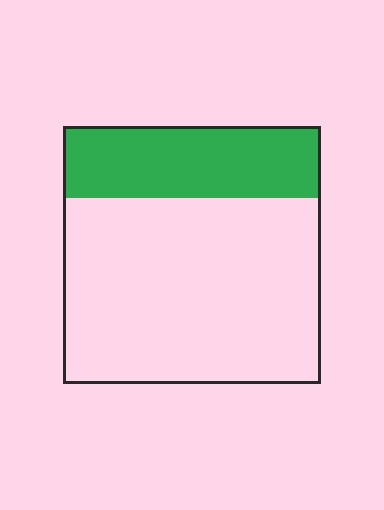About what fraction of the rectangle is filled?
About one quarter (1/4).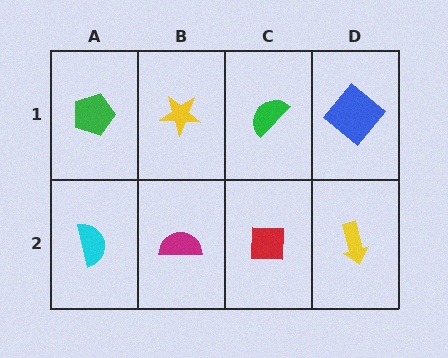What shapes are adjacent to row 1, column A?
A cyan semicircle (row 2, column A), a yellow star (row 1, column B).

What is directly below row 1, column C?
A red square.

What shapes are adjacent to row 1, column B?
A magenta semicircle (row 2, column B), a green pentagon (row 1, column A), a green semicircle (row 1, column C).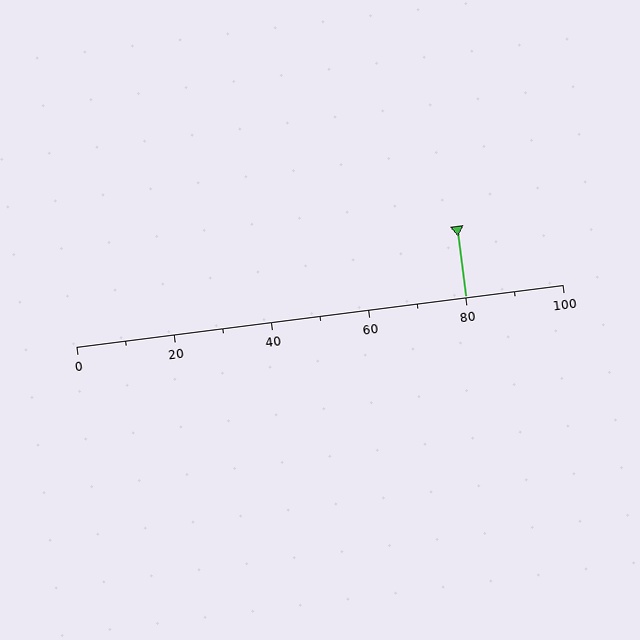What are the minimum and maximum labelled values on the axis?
The axis runs from 0 to 100.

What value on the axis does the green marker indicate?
The marker indicates approximately 80.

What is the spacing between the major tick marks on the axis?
The major ticks are spaced 20 apart.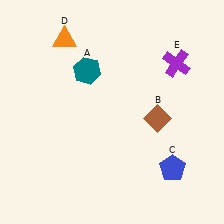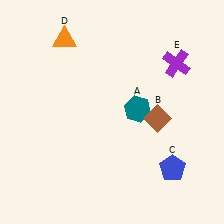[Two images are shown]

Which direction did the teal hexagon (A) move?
The teal hexagon (A) moved right.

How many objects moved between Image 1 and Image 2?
1 object moved between the two images.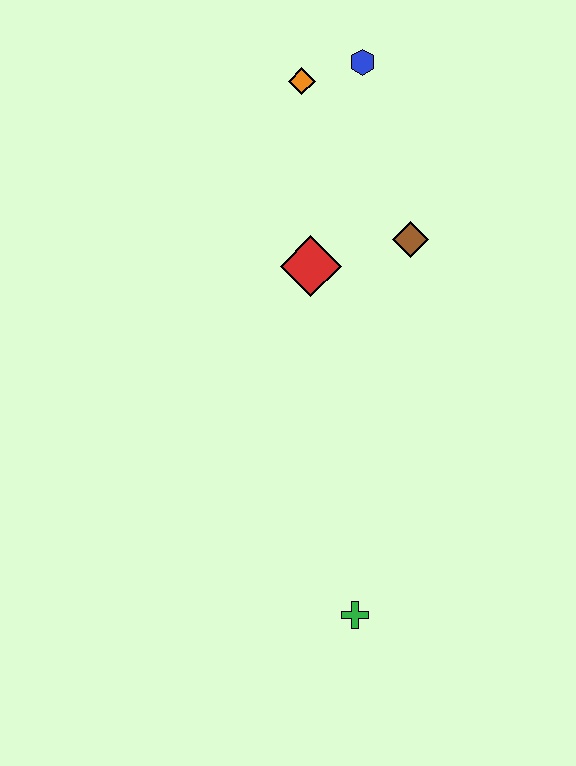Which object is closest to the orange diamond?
The blue hexagon is closest to the orange diamond.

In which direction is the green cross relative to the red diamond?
The green cross is below the red diamond.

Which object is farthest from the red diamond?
The green cross is farthest from the red diamond.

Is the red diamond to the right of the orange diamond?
Yes